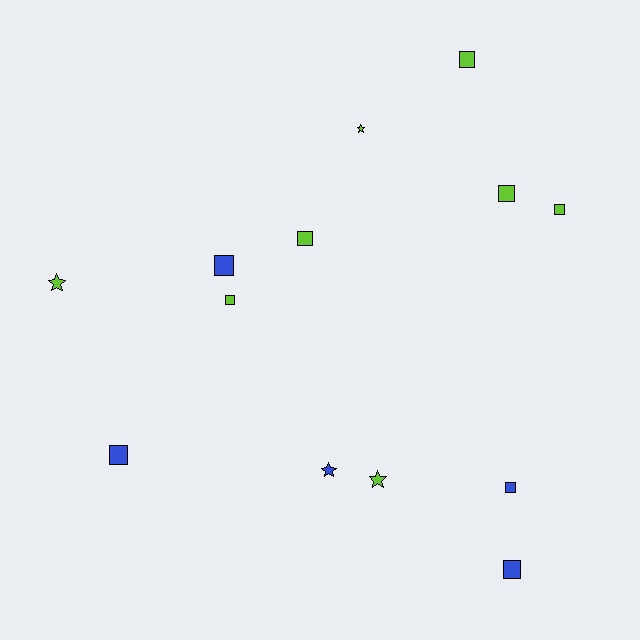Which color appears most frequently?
Lime, with 8 objects.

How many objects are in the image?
There are 13 objects.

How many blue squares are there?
There are 4 blue squares.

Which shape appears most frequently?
Square, with 9 objects.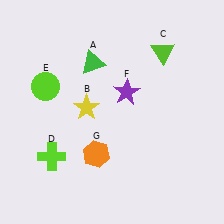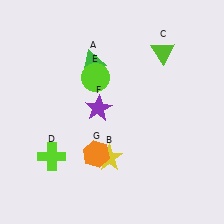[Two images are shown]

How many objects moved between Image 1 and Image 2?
3 objects moved between the two images.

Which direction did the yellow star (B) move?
The yellow star (B) moved down.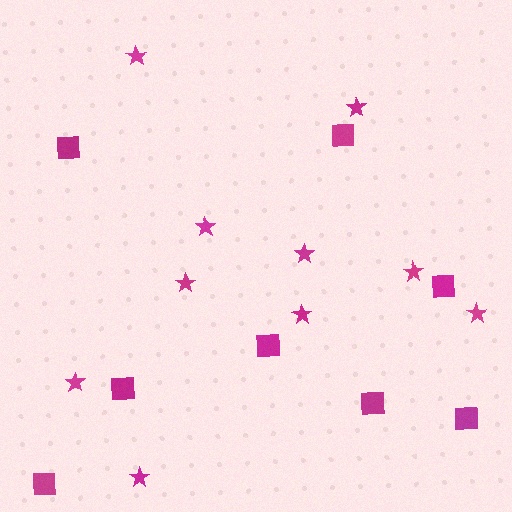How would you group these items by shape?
There are 2 groups: one group of stars (10) and one group of squares (8).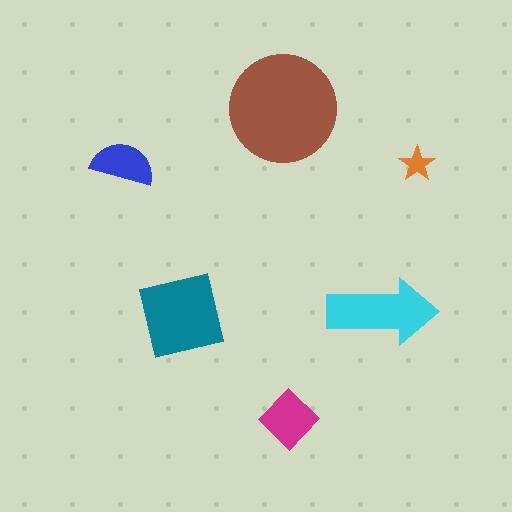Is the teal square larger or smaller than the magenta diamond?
Larger.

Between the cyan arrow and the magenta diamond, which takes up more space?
The cyan arrow.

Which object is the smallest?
The orange star.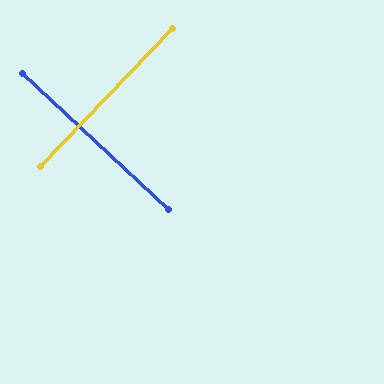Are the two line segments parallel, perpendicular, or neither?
Perpendicular — they meet at approximately 89°.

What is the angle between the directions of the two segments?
Approximately 89 degrees.